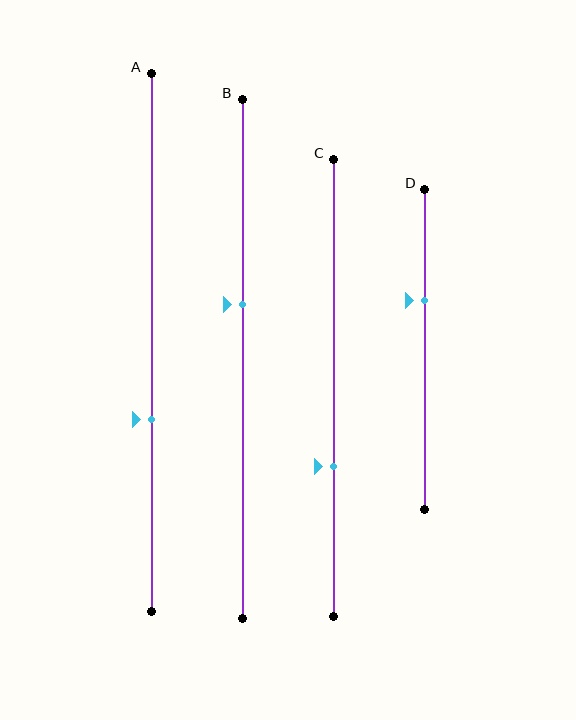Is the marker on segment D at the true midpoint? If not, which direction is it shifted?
No, the marker on segment D is shifted upward by about 15% of the segment length.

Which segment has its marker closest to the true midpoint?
Segment B has its marker closest to the true midpoint.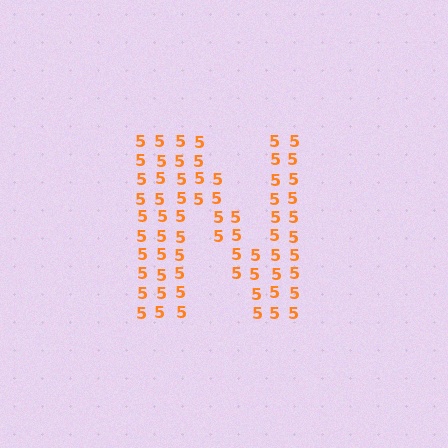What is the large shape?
The large shape is the letter N.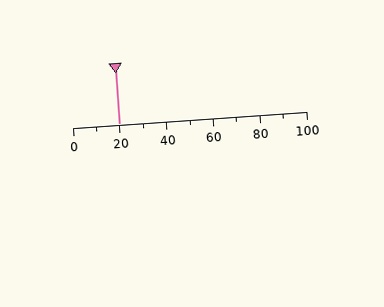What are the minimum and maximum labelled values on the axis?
The axis runs from 0 to 100.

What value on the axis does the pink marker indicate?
The marker indicates approximately 20.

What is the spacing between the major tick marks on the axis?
The major ticks are spaced 20 apart.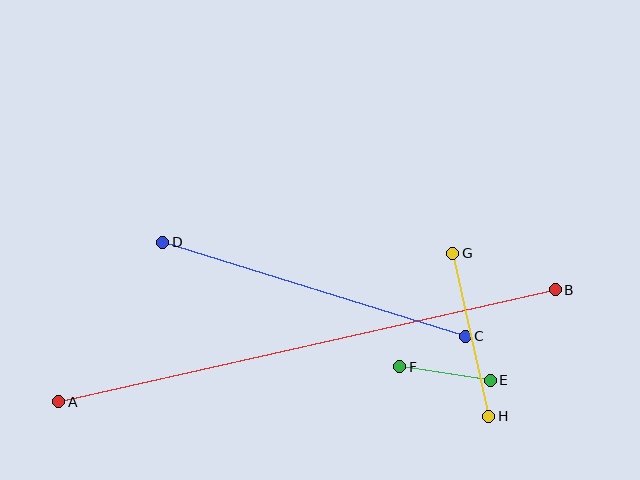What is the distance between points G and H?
The distance is approximately 167 pixels.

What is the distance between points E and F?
The distance is approximately 91 pixels.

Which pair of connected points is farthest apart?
Points A and B are farthest apart.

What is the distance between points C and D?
The distance is approximately 317 pixels.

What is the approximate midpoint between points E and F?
The midpoint is at approximately (445, 373) pixels.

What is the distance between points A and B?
The distance is approximately 509 pixels.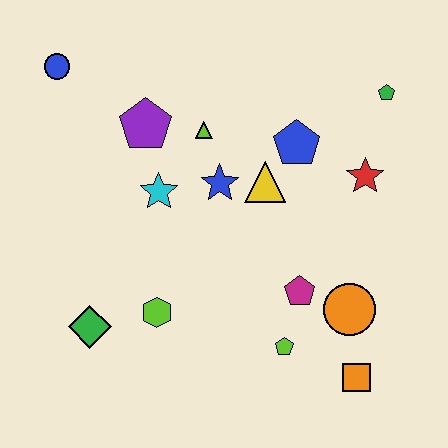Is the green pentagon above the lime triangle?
Yes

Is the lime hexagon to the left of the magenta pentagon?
Yes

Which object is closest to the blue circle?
The purple pentagon is closest to the blue circle.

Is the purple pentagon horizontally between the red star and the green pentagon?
No